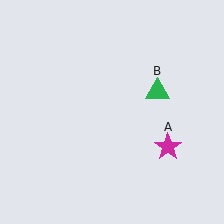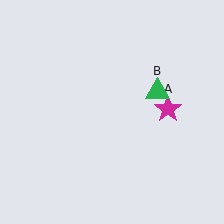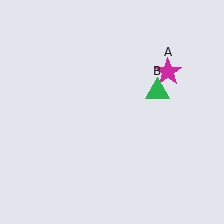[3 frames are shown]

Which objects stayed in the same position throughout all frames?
Green triangle (object B) remained stationary.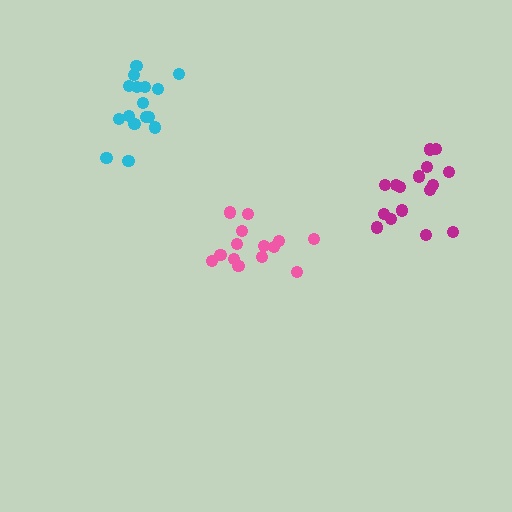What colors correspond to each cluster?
The clusters are colored: pink, magenta, cyan.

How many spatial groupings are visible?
There are 3 spatial groupings.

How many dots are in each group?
Group 1: 14 dots, Group 2: 16 dots, Group 3: 16 dots (46 total).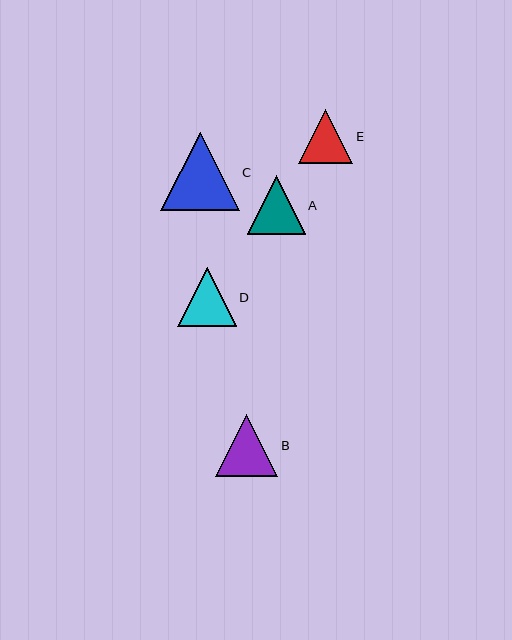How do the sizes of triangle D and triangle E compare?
Triangle D and triangle E are approximately the same size.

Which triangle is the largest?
Triangle C is the largest with a size of approximately 78 pixels.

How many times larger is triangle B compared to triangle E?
Triangle B is approximately 1.1 times the size of triangle E.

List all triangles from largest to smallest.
From largest to smallest: C, B, D, A, E.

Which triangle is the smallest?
Triangle E is the smallest with a size of approximately 54 pixels.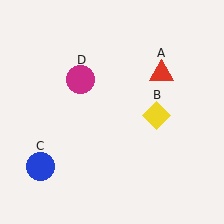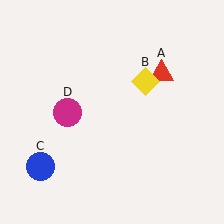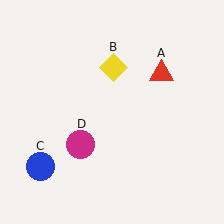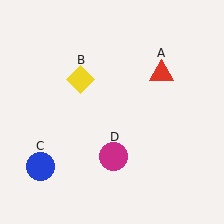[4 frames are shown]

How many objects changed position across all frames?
2 objects changed position: yellow diamond (object B), magenta circle (object D).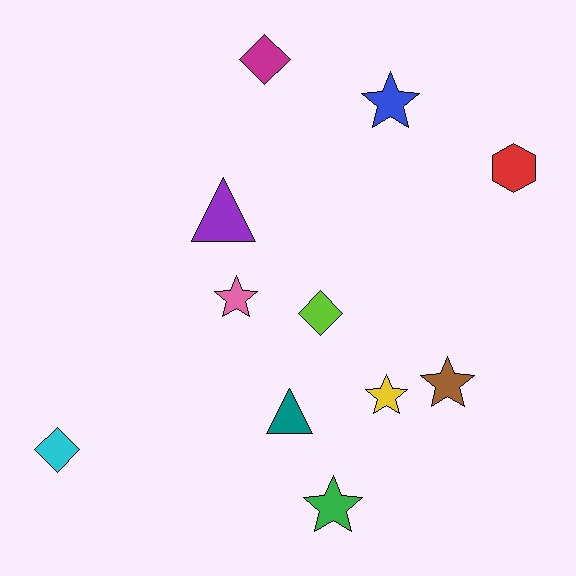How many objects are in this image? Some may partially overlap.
There are 11 objects.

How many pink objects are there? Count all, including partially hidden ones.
There is 1 pink object.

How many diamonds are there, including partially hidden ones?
There are 3 diamonds.